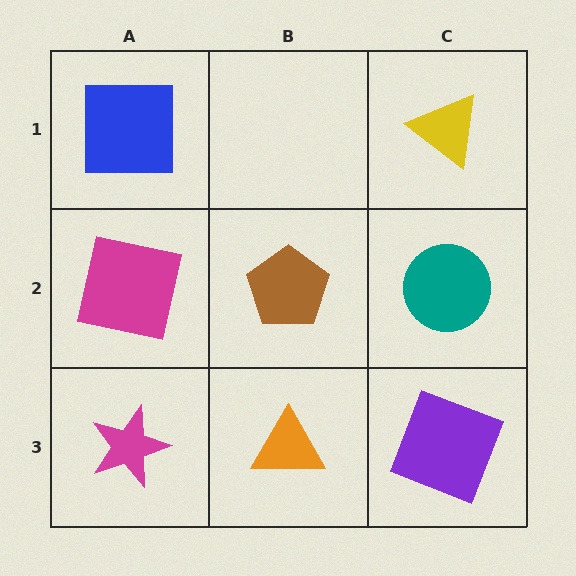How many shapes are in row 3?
3 shapes.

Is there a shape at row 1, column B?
No, that cell is empty.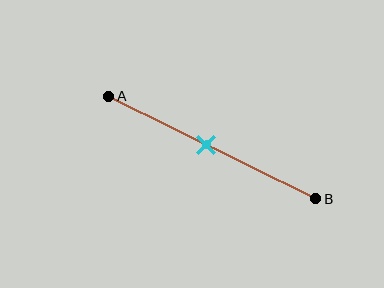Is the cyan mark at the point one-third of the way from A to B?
No, the mark is at about 45% from A, not at the 33% one-third point.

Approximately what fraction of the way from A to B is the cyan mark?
The cyan mark is approximately 45% of the way from A to B.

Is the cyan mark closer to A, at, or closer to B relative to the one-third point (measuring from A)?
The cyan mark is closer to point B than the one-third point of segment AB.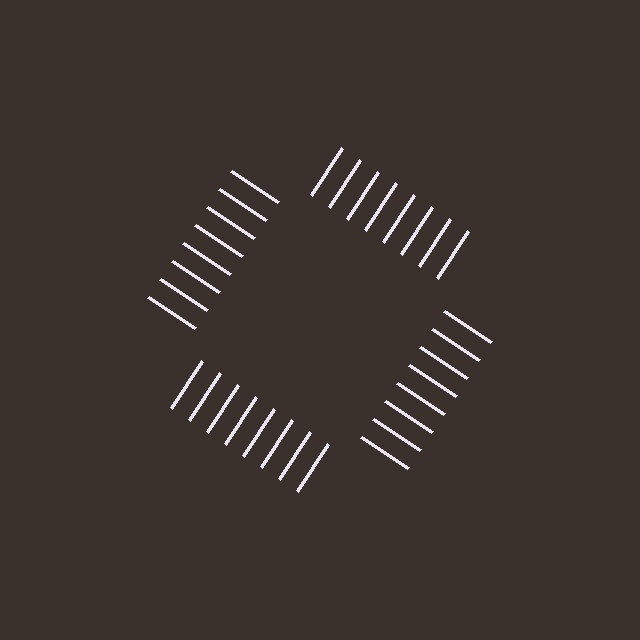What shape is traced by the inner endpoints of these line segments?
An illusory square — the line segments terminate on its edges but no continuous stroke is drawn.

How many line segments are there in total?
32 — 8 along each of the 4 edges.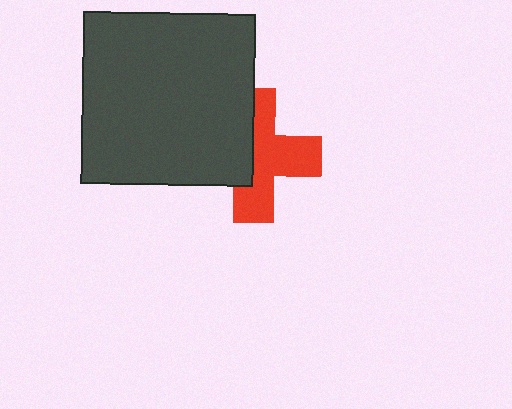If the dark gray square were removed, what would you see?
You would see the complete red cross.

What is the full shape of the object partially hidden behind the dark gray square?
The partially hidden object is a red cross.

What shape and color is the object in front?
The object in front is a dark gray square.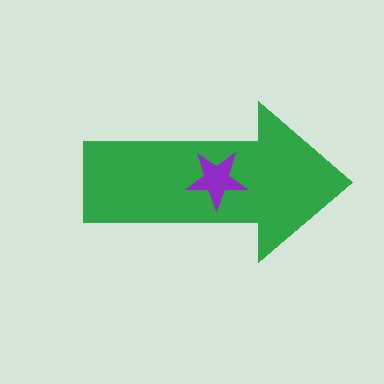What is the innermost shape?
The purple star.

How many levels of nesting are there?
2.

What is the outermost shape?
The green arrow.